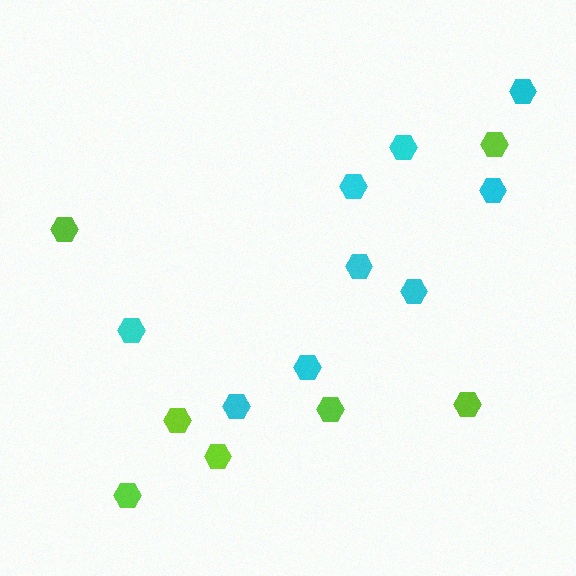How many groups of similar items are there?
There are 2 groups: one group of lime hexagons (7) and one group of cyan hexagons (9).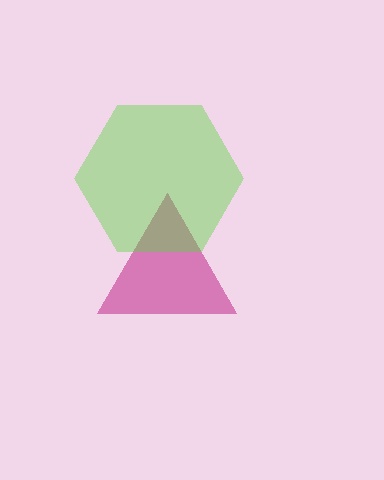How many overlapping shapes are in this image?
There are 2 overlapping shapes in the image.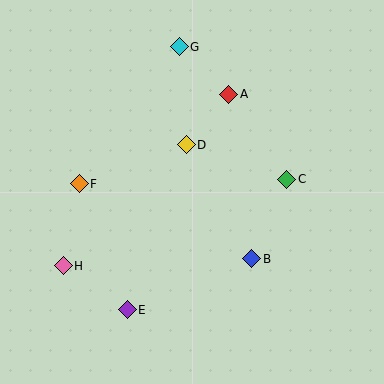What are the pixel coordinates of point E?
Point E is at (127, 310).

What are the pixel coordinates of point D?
Point D is at (186, 145).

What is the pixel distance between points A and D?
The distance between A and D is 66 pixels.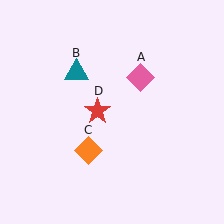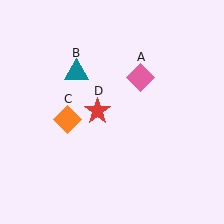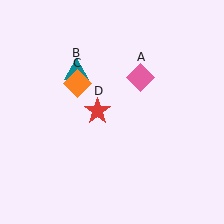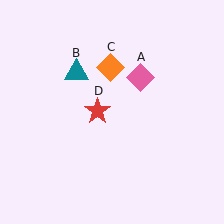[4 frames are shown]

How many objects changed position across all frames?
1 object changed position: orange diamond (object C).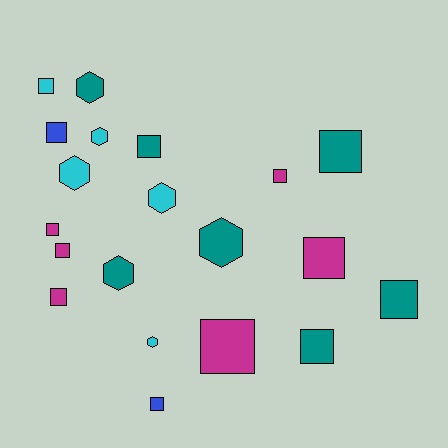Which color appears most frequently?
Teal, with 7 objects.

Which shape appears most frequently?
Square, with 13 objects.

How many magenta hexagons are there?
There are no magenta hexagons.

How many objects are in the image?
There are 20 objects.